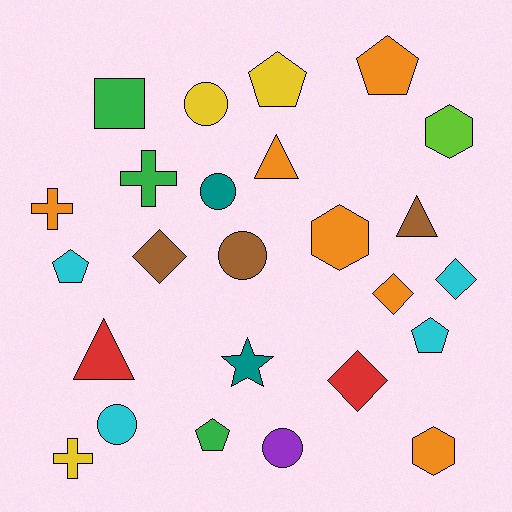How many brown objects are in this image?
There are 3 brown objects.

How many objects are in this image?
There are 25 objects.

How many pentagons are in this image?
There are 5 pentagons.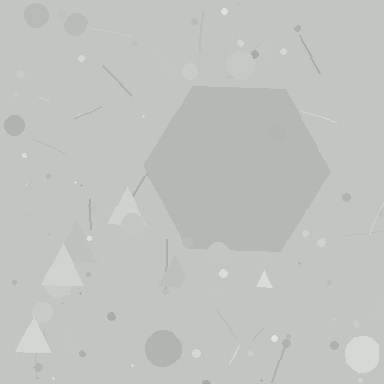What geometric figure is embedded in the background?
A hexagon is embedded in the background.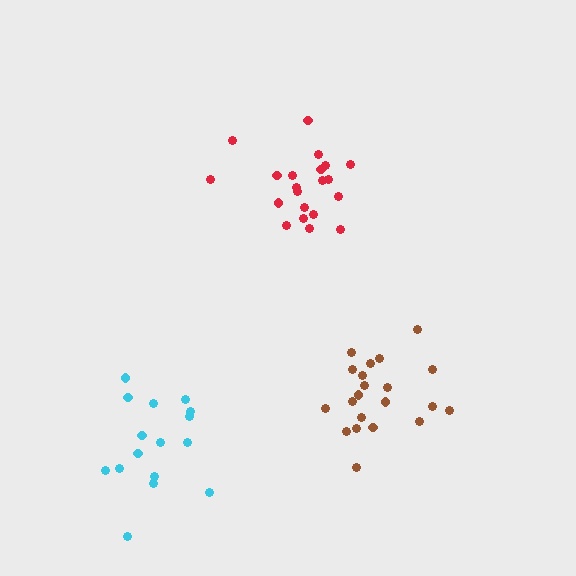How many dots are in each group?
Group 1: 21 dots, Group 2: 21 dots, Group 3: 16 dots (58 total).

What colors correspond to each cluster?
The clusters are colored: brown, red, cyan.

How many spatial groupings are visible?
There are 3 spatial groupings.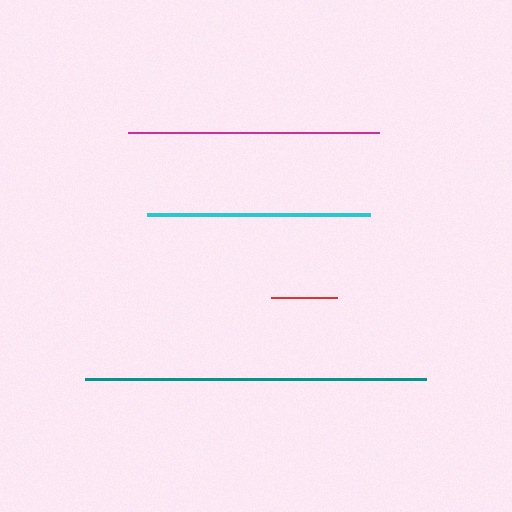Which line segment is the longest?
The teal line is the longest at approximately 341 pixels.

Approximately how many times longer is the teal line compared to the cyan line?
The teal line is approximately 1.5 times the length of the cyan line.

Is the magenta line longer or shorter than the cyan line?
The magenta line is longer than the cyan line.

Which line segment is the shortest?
The red line is the shortest at approximately 66 pixels.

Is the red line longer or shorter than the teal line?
The teal line is longer than the red line.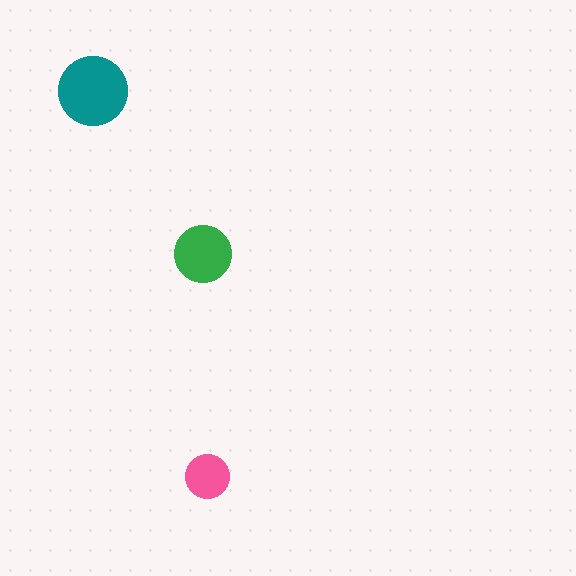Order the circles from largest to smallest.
the teal one, the green one, the pink one.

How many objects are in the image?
There are 3 objects in the image.